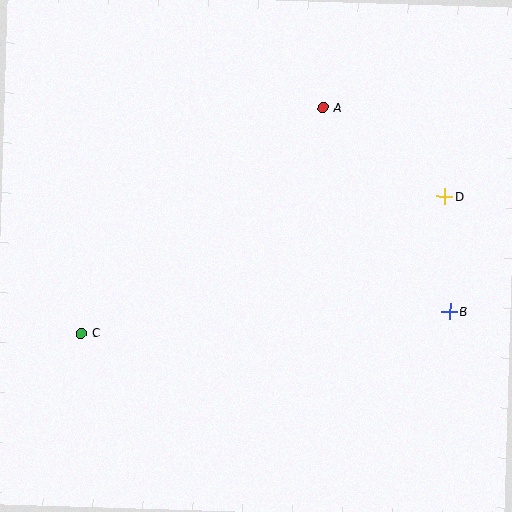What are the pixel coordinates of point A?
Point A is at (323, 107).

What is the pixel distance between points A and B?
The distance between A and B is 240 pixels.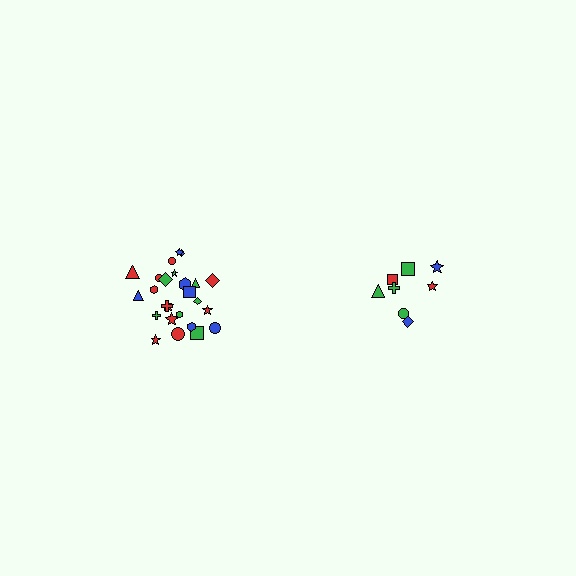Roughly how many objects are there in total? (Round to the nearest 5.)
Roughly 35 objects in total.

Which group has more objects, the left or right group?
The left group.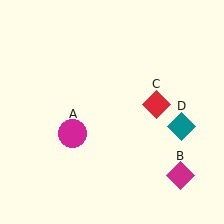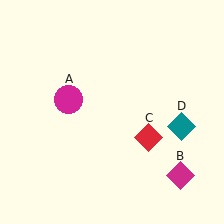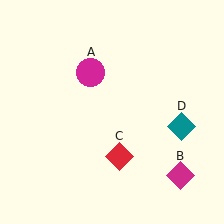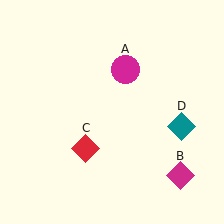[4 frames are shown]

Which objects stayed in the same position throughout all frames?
Magenta diamond (object B) and teal diamond (object D) remained stationary.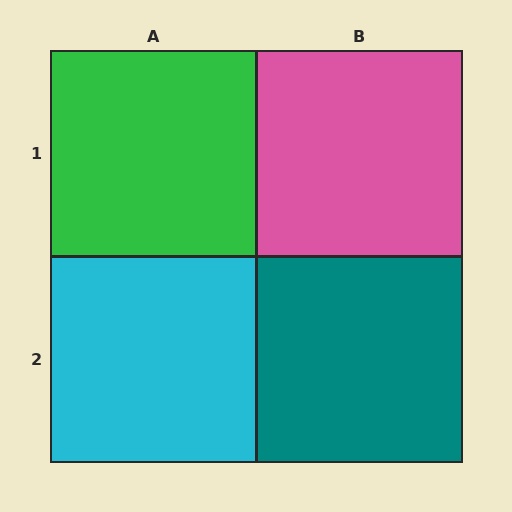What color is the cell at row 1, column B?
Pink.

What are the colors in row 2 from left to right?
Cyan, teal.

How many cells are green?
1 cell is green.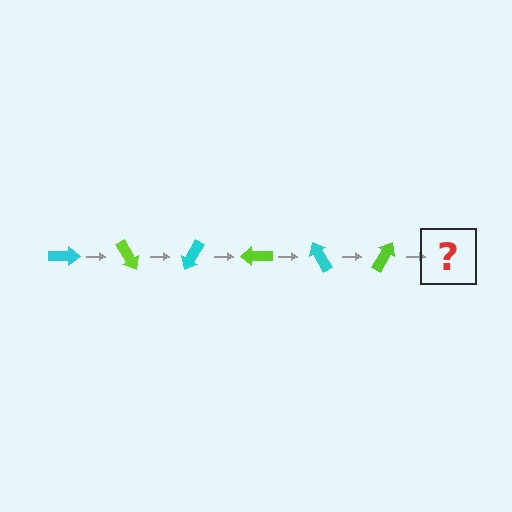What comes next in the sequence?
The next element should be a cyan arrow, rotated 360 degrees from the start.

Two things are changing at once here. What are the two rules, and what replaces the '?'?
The two rules are that it rotates 60 degrees each step and the color cycles through cyan and lime. The '?' should be a cyan arrow, rotated 360 degrees from the start.